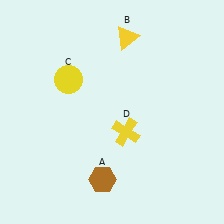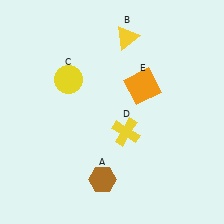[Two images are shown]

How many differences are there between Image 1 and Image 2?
There is 1 difference between the two images.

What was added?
An orange square (E) was added in Image 2.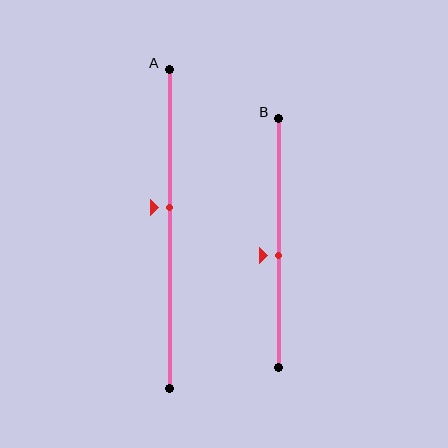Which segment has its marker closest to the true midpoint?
Segment B has its marker closest to the true midpoint.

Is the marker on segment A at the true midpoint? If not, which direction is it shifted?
No, the marker on segment A is shifted upward by about 7% of the segment length.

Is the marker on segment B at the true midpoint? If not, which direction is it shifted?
No, the marker on segment B is shifted downward by about 5% of the segment length.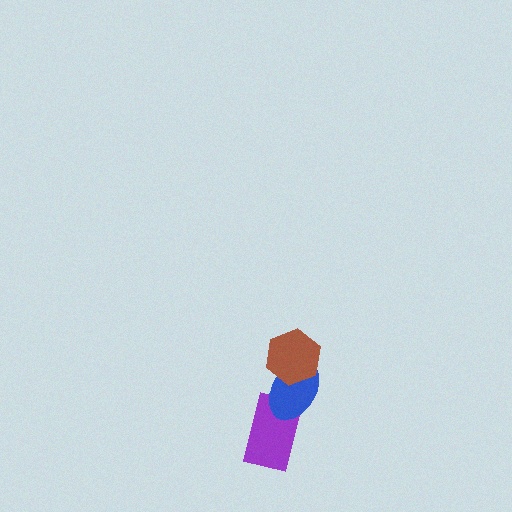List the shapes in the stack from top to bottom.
From top to bottom: the brown hexagon, the blue ellipse, the purple rectangle.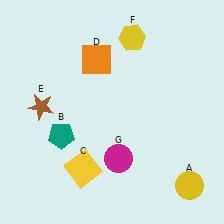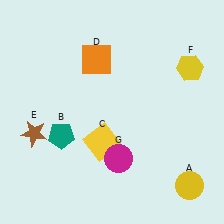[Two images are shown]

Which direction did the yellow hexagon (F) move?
The yellow hexagon (F) moved right.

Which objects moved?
The objects that moved are: the yellow square (C), the brown star (E), the yellow hexagon (F).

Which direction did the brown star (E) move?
The brown star (E) moved down.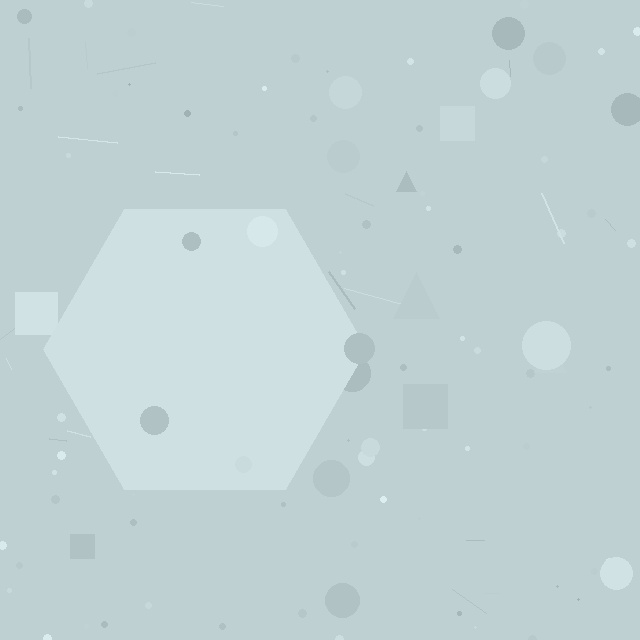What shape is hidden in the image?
A hexagon is hidden in the image.